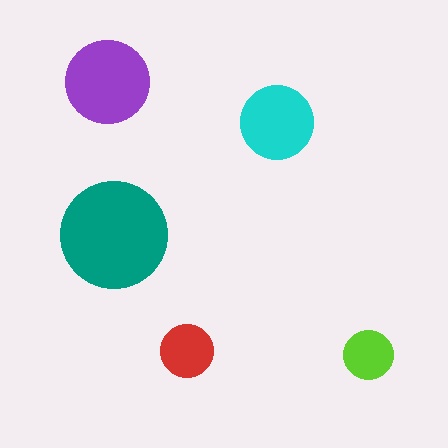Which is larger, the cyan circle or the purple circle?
The purple one.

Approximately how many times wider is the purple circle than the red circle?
About 1.5 times wider.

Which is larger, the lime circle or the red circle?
The red one.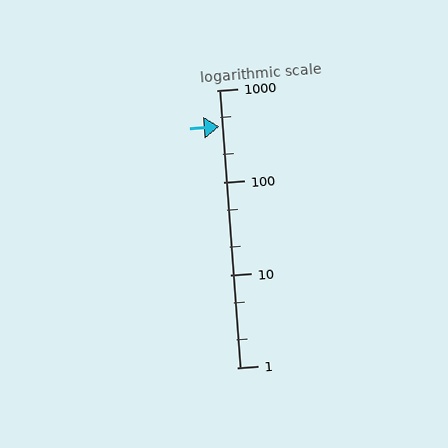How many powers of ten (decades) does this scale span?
The scale spans 3 decades, from 1 to 1000.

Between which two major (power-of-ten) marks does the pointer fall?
The pointer is between 100 and 1000.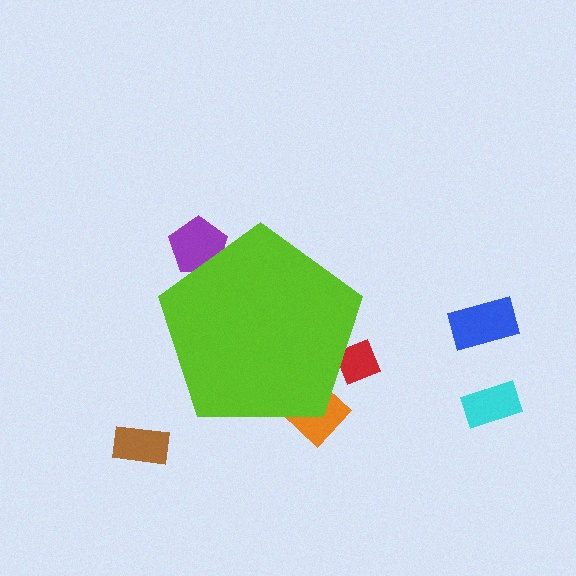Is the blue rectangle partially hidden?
No, the blue rectangle is fully visible.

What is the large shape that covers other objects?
A lime pentagon.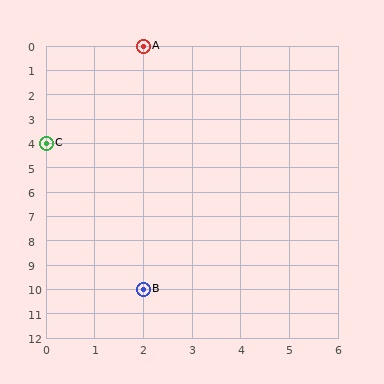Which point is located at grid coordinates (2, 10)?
Point B is at (2, 10).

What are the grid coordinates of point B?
Point B is at grid coordinates (2, 10).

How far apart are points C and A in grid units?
Points C and A are 2 columns and 4 rows apart (about 4.5 grid units diagonally).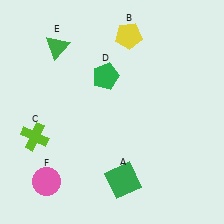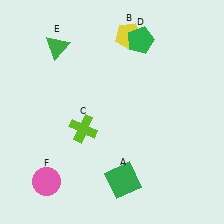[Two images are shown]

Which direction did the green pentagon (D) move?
The green pentagon (D) moved up.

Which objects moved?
The objects that moved are: the lime cross (C), the green pentagon (D).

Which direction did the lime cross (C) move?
The lime cross (C) moved right.